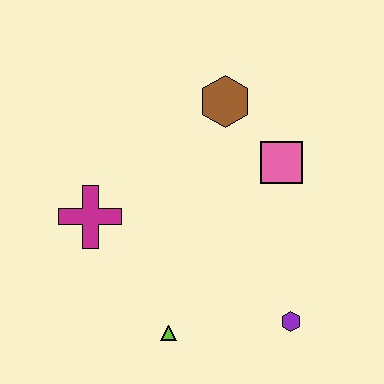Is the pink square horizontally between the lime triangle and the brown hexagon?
No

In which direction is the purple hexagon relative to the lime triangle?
The purple hexagon is to the right of the lime triangle.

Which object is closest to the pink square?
The brown hexagon is closest to the pink square.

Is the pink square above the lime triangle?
Yes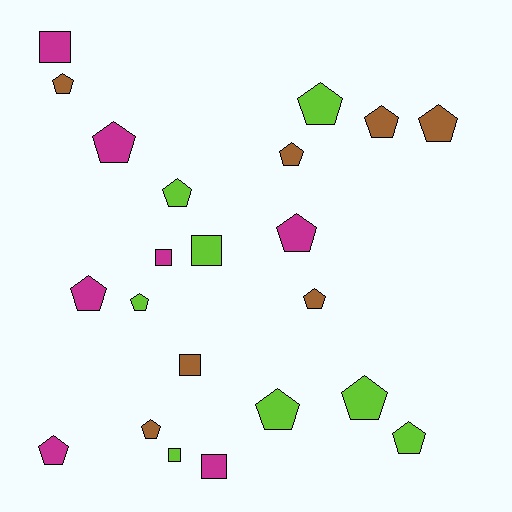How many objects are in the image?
There are 22 objects.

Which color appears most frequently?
Lime, with 8 objects.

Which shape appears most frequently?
Pentagon, with 16 objects.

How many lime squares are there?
There are 2 lime squares.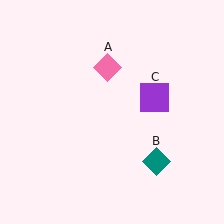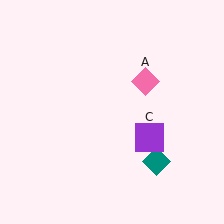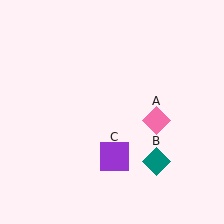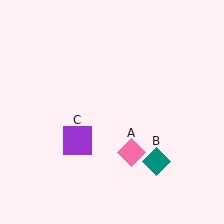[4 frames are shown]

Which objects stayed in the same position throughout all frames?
Teal diamond (object B) remained stationary.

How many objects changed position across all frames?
2 objects changed position: pink diamond (object A), purple square (object C).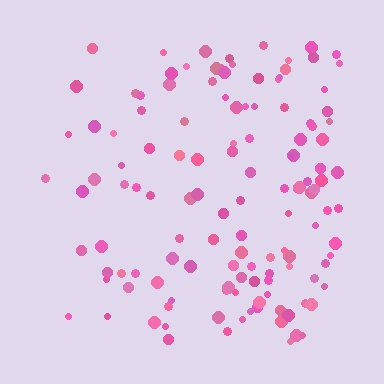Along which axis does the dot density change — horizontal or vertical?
Horizontal.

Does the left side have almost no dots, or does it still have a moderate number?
Still a moderate number, just noticeably fewer than the right.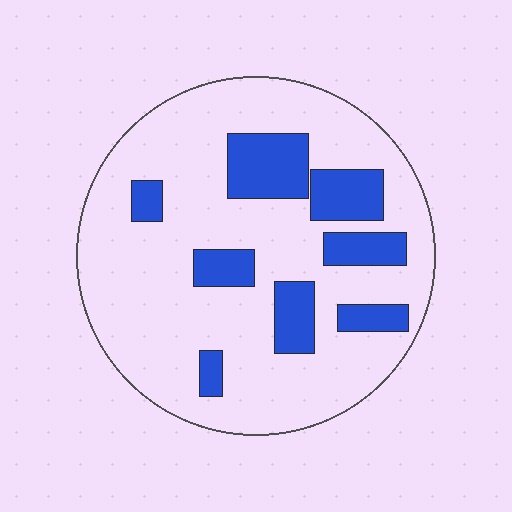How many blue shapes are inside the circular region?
8.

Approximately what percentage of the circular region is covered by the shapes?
Approximately 20%.